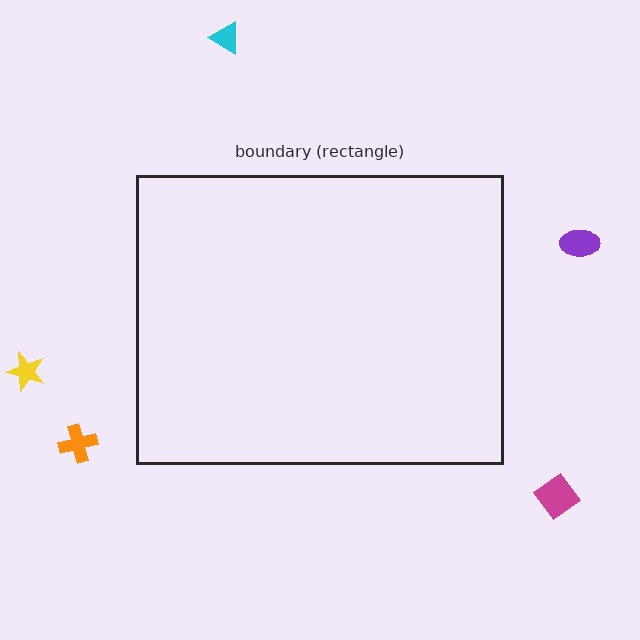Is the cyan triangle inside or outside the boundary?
Outside.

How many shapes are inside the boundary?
0 inside, 5 outside.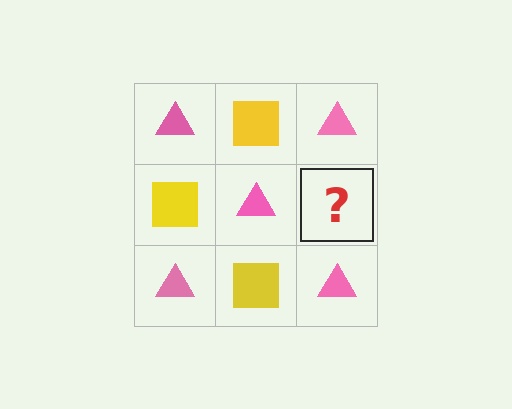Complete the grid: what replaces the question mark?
The question mark should be replaced with a yellow square.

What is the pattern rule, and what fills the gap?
The rule is that it alternates pink triangle and yellow square in a checkerboard pattern. The gap should be filled with a yellow square.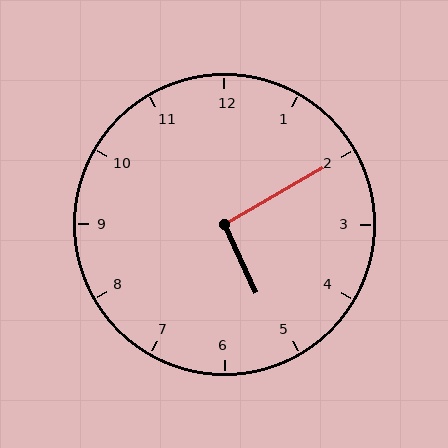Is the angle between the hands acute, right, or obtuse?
It is right.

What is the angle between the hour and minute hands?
Approximately 95 degrees.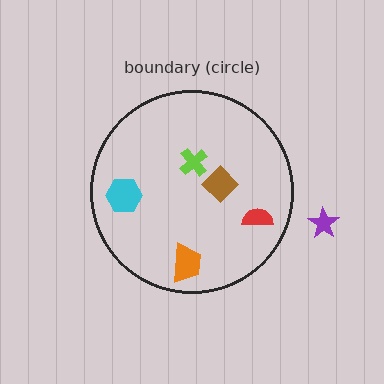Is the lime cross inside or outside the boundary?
Inside.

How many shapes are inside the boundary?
5 inside, 1 outside.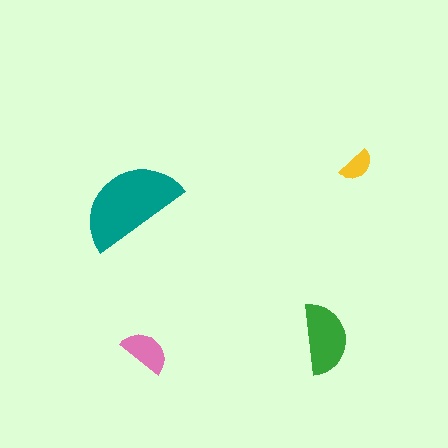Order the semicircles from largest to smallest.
the teal one, the green one, the pink one, the yellow one.